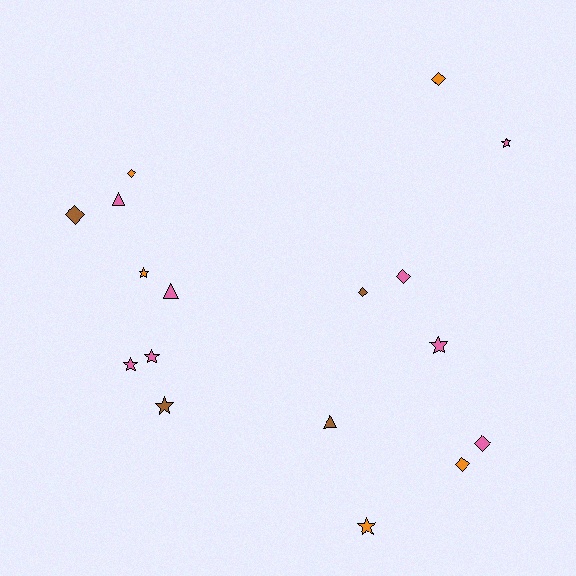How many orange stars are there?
There are 2 orange stars.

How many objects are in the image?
There are 17 objects.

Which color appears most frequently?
Pink, with 8 objects.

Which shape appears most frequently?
Star, with 7 objects.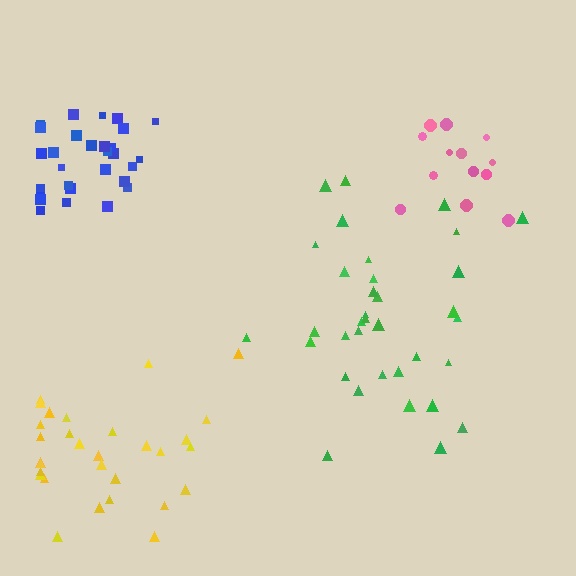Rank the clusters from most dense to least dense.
blue, pink, green, yellow.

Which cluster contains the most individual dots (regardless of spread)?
Green (35).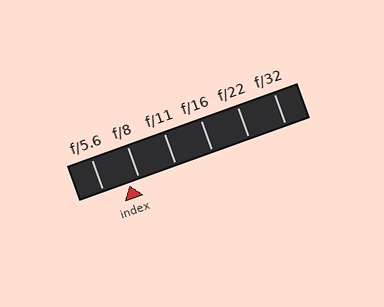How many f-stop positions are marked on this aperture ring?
There are 6 f-stop positions marked.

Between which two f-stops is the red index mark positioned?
The index mark is between f/5.6 and f/8.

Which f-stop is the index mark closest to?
The index mark is closest to f/8.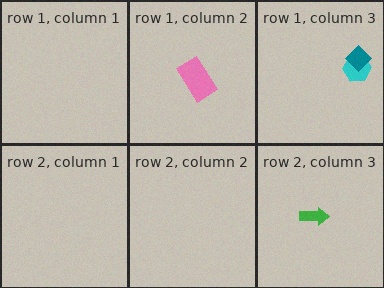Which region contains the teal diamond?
The row 1, column 3 region.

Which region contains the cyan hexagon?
The row 1, column 3 region.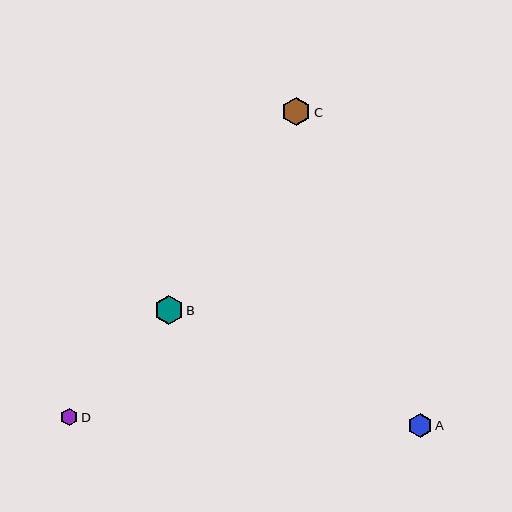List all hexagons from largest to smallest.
From largest to smallest: B, C, A, D.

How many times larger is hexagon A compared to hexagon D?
Hexagon A is approximately 1.4 times the size of hexagon D.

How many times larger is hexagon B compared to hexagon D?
Hexagon B is approximately 1.7 times the size of hexagon D.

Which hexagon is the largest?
Hexagon B is the largest with a size of approximately 29 pixels.